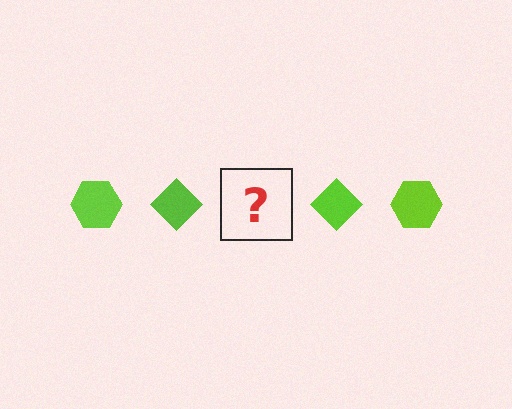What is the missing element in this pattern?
The missing element is a lime hexagon.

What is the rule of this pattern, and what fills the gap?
The rule is that the pattern cycles through hexagon, diamond shapes in lime. The gap should be filled with a lime hexagon.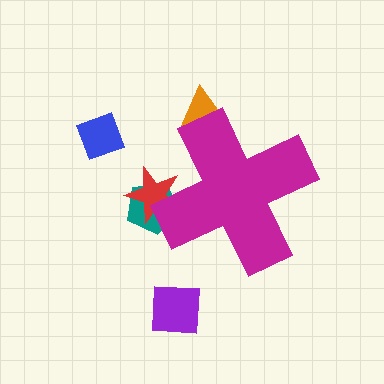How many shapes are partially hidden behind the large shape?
3 shapes are partially hidden.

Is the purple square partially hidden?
No, the purple square is fully visible.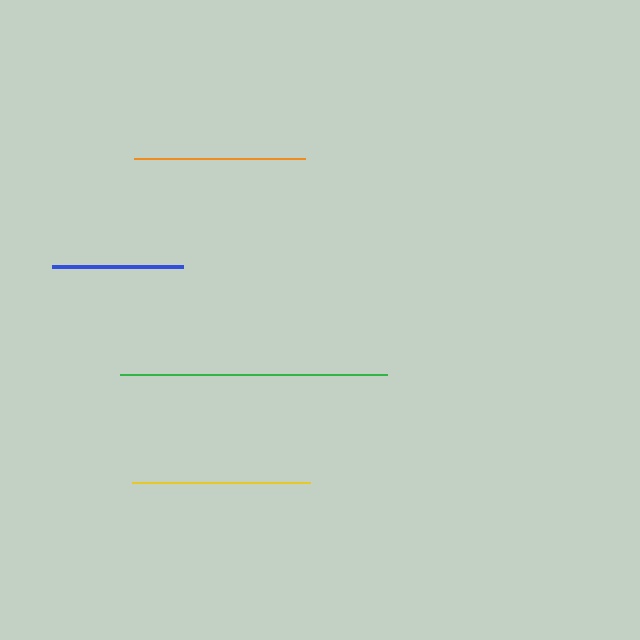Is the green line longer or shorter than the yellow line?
The green line is longer than the yellow line.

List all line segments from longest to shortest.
From longest to shortest: green, yellow, orange, blue.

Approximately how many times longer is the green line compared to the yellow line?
The green line is approximately 1.5 times the length of the yellow line.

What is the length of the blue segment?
The blue segment is approximately 131 pixels long.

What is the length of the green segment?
The green segment is approximately 267 pixels long.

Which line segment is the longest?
The green line is the longest at approximately 267 pixels.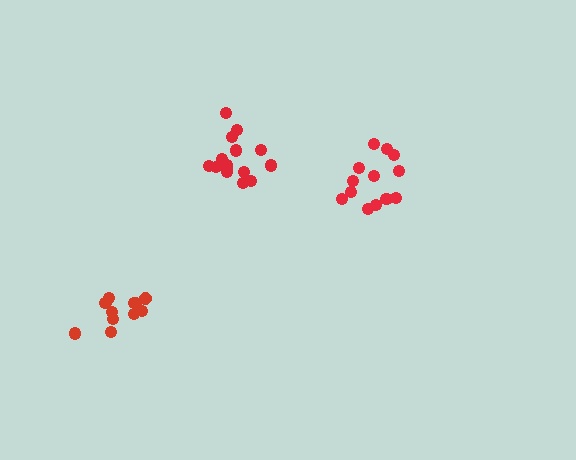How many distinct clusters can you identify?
There are 3 distinct clusters.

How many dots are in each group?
Group 1: 15 dots, Group 2: 13 dots, Group 3: 11 dots (39 total).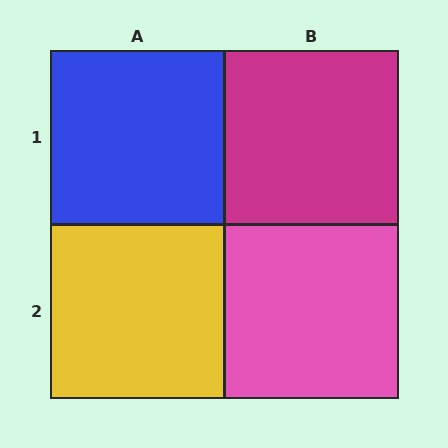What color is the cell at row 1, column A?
Blue.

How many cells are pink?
1 cell is pink.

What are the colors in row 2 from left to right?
Yellow, pink.